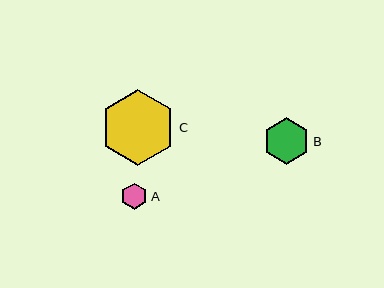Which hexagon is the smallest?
Hexagon A is the smallest with a size of approximately 27 pixels.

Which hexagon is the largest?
Hexagon C is the largest with a size of approximately 75 pixels.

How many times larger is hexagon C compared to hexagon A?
Hexagon C is approximately 2.8 times the size of hexagon A.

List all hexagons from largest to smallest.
From largest to smallest: C, B, A.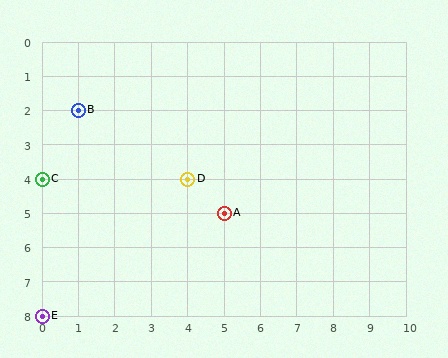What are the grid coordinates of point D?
Point D is at grid coordinates (4, 4).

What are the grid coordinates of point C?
Point C is at grid coordinates (0, 4).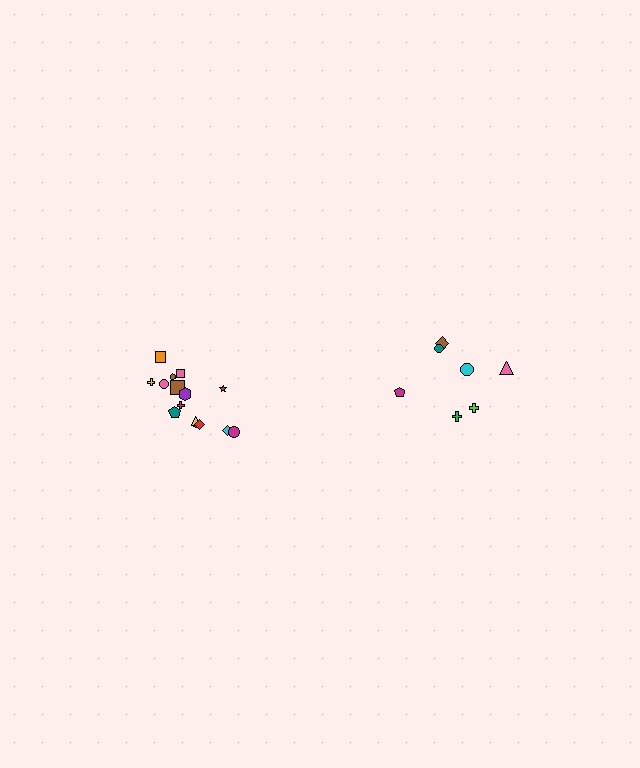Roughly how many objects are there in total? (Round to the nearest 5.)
Roughly 20 objects in total.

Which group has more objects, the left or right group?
The left group.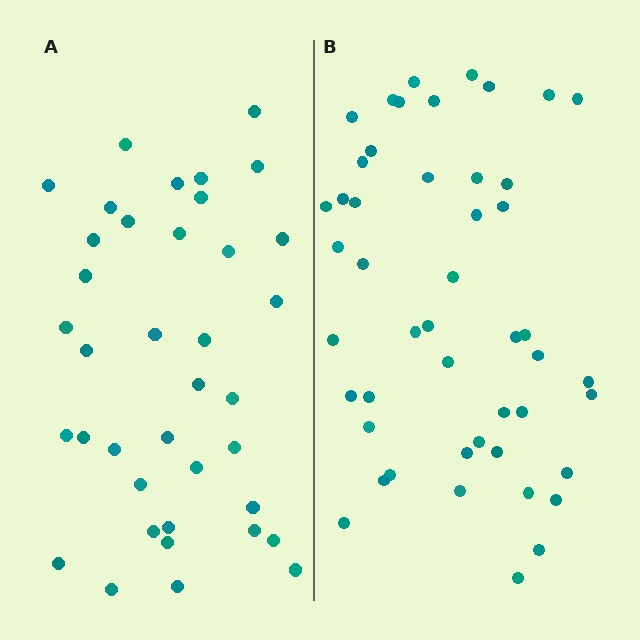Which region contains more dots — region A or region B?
Region B (the right region) has more dots.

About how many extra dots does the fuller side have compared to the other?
Region B has roughly 10 or so more dots than region A.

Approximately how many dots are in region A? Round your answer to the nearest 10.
About 40 dots. (The exact count is 38, which rounds to 40.)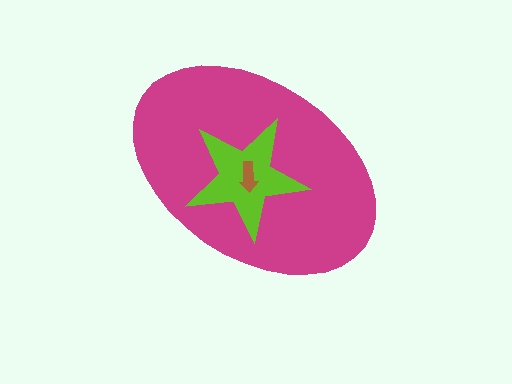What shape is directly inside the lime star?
The brown arrow.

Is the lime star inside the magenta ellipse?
Yes.